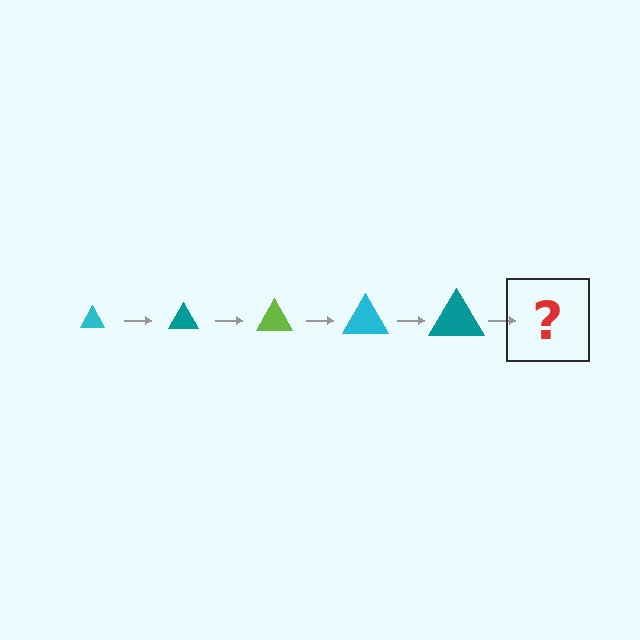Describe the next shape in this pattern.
It should be a lime triangle, larger than the previous one.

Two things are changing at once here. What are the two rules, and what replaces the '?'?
The two rules are that the triangle grows larger each step and the color cycles through cyan, teal, and lime. The '?' should be a lime triangle, larger than the previous one.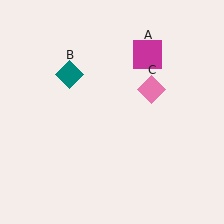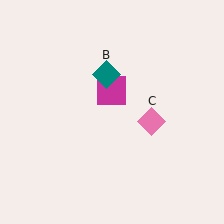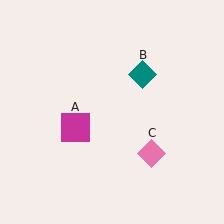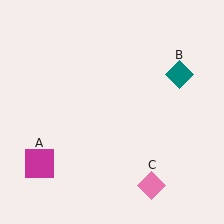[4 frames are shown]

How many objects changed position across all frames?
3 objects changed position: magenta square (object A), teal diamond (object B), pink diamond (object C).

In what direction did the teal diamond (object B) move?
The teal diamond (object B) moved right.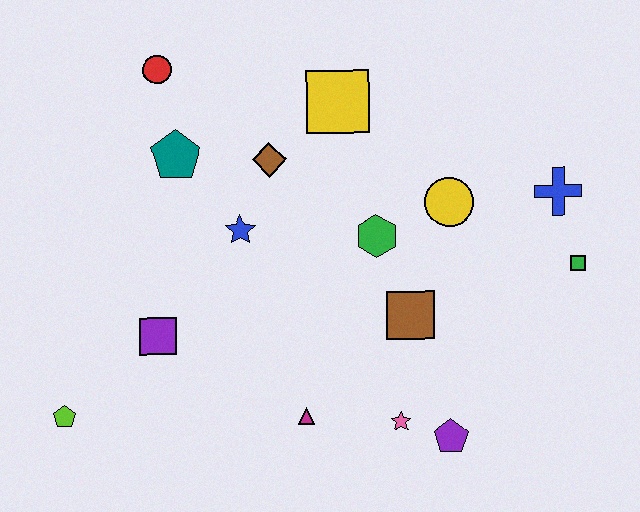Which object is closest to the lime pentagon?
The purple square is closest to the lime pentagon.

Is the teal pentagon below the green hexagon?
No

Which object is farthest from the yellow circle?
The lime pentagon is farthest from the yellow circle.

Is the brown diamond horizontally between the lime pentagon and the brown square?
Yes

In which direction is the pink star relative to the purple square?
The pink star is to the right of the purple square.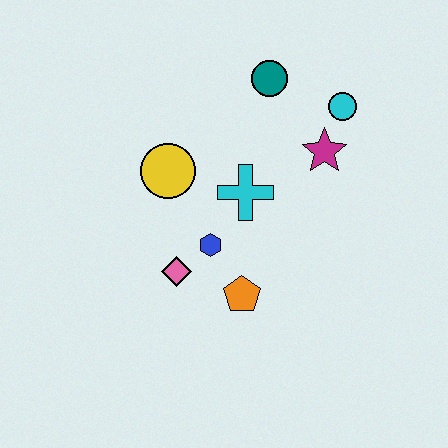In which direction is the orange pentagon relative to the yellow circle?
The orange pentagon is below the yellow circle.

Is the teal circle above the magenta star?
Yes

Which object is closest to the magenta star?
The cyan circle is closest to the magenta star.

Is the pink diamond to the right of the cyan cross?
No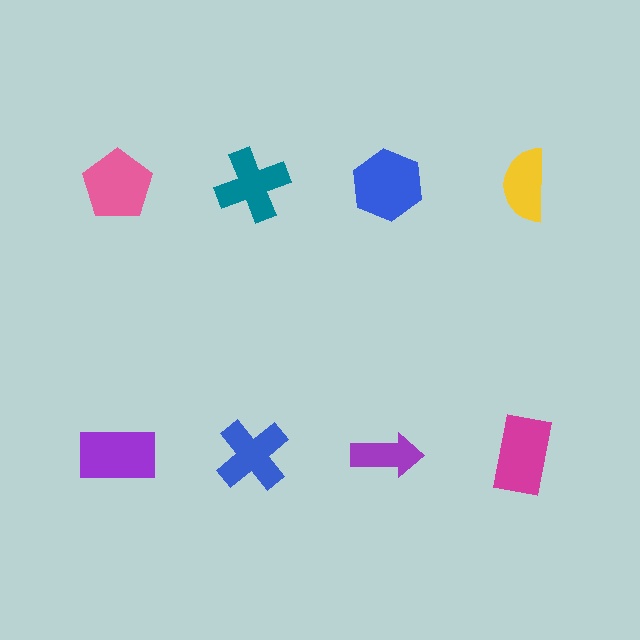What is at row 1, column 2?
A teal cross.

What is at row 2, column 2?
A blue cross.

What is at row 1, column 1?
A pink pentagon.